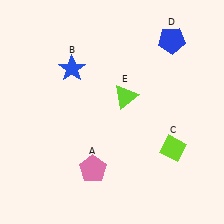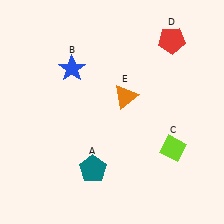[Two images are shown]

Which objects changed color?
A changed from pink to teal. D changed from blue to red. E changed from lime to orange.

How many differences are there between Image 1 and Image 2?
There are 3 differences between the two images.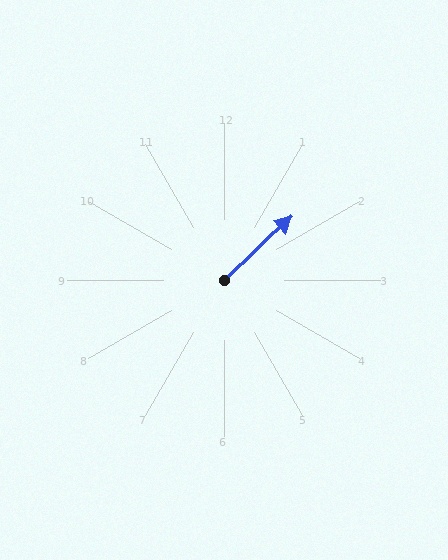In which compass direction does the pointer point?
Northeast.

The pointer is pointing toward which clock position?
Roughly 2 o'clock.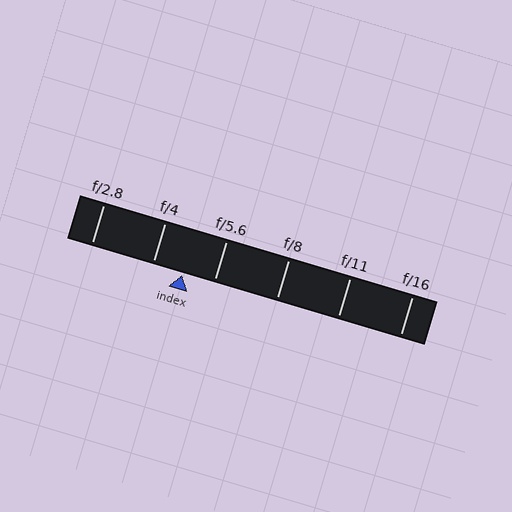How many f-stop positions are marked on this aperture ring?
There are 6 f-stop positions marked.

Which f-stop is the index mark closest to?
The index mark is closest to f/4.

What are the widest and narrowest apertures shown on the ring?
The widest aperture shown is f/2.8 and the narrowest is f/16.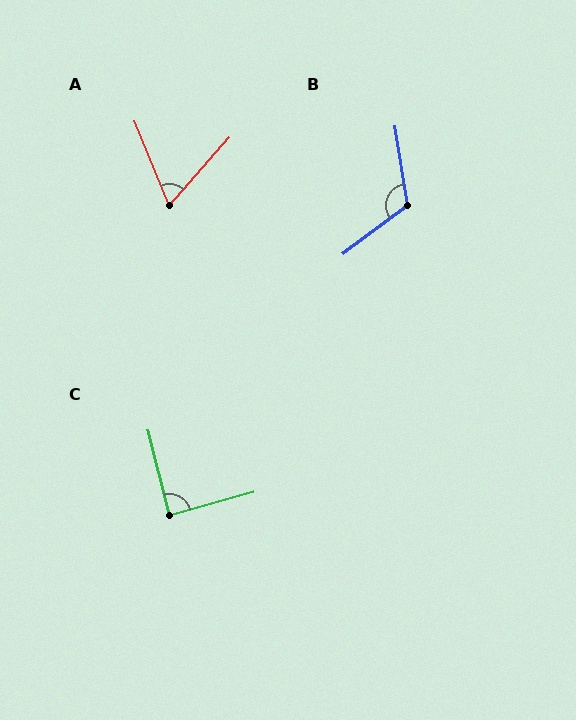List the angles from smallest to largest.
A (64°), C (88°), B (118°).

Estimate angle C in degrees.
Approximately 88 degrees.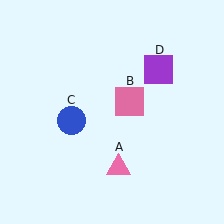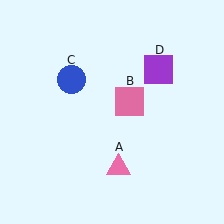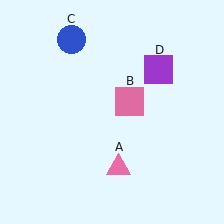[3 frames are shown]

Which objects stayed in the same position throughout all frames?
Pink triangle (object A) and pink square (object B) and purple square (object D) remained stationary.